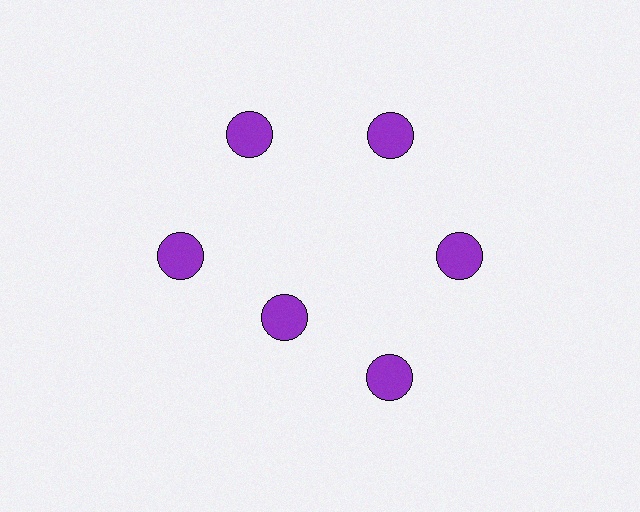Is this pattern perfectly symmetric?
No. The 6 purple circles are arranged in a ring, but one element near the 7 o'clock position is pulled inward toward the center, breaking the 6-fold rotational symmetry.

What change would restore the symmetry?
The symmetry would be restored by moving it outward, back onto the ring so that all 6 circles sit at equal angles and equal distance from the center.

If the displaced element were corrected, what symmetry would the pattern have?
It would have 6-fold rotational symmetry — the pattern would map onto itself every 60 degrees.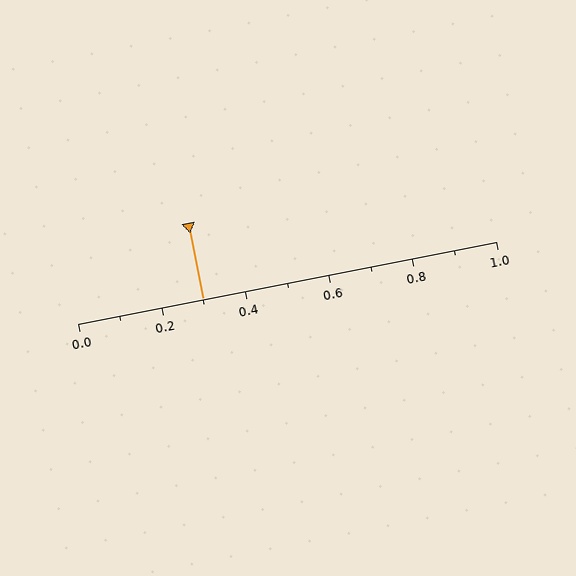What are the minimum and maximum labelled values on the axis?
The axis runs from 0.0 to 1.0.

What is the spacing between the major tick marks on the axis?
The major ticks are spaced 0.2 apart.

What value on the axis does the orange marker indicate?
The marker indicates approximately 0.3.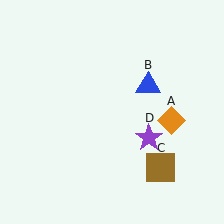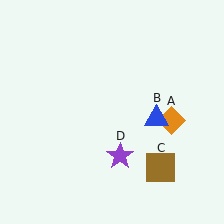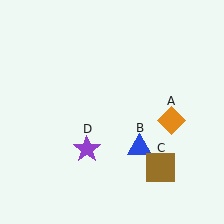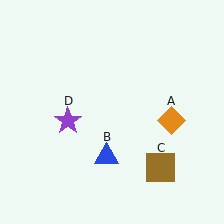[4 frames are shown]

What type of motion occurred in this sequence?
The blue triangle (object B), purple star (object D) rotated clockwise around the center of the scene.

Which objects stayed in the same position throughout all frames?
Orange diamond (object A) and brown square (object C) remained stationary.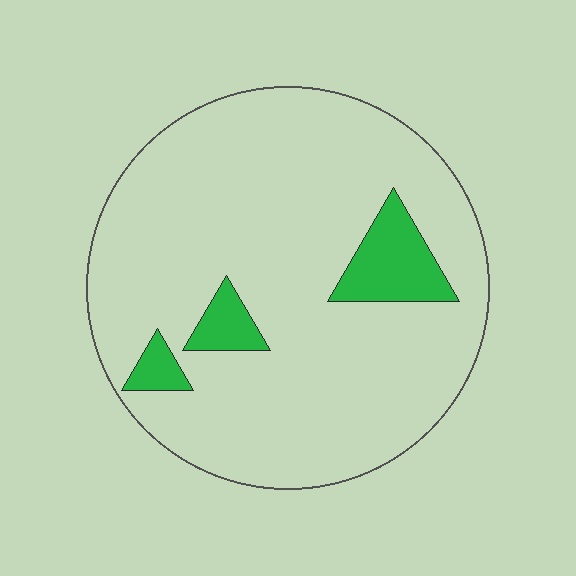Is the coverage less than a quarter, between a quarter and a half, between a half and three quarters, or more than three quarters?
Less than a quarter.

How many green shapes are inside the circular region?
3.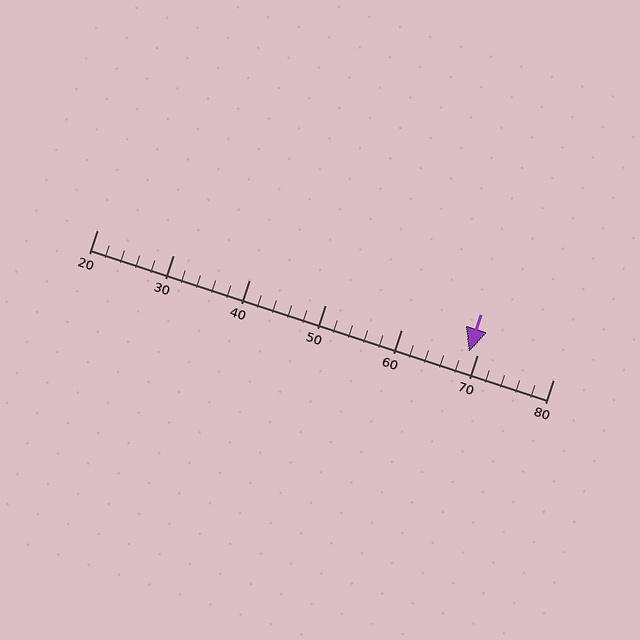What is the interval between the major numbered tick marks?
The major tick marks are spaced 10 units apart.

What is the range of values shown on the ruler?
The ruler shows values from 20 to 80.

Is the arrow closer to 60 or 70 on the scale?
The arrow is closer to 70.